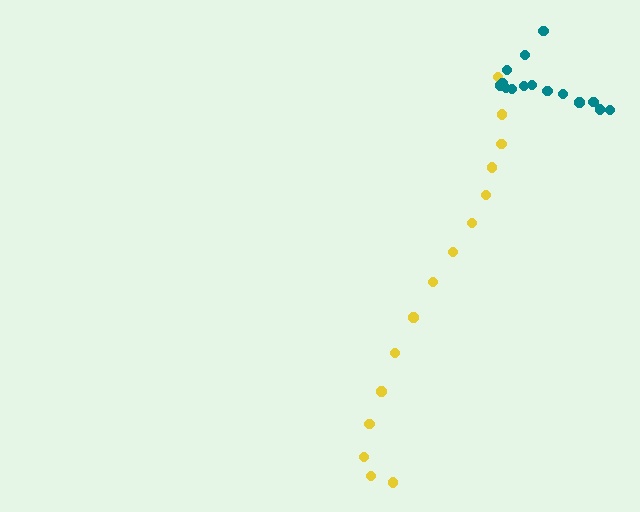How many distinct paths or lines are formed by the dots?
There are 2 distinct paths.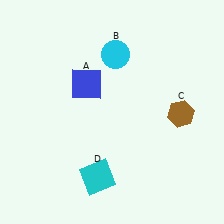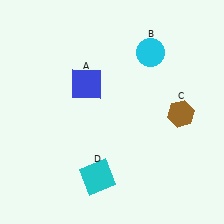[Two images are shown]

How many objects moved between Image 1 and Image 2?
1 object moved between the two images.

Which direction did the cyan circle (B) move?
The cyan circle (B) moved right.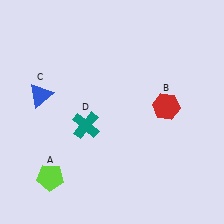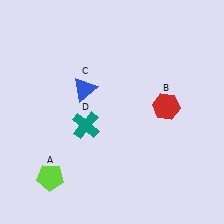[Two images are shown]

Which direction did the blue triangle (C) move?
The blue triangle (C) moved right.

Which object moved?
The blue triangle (C) moved right.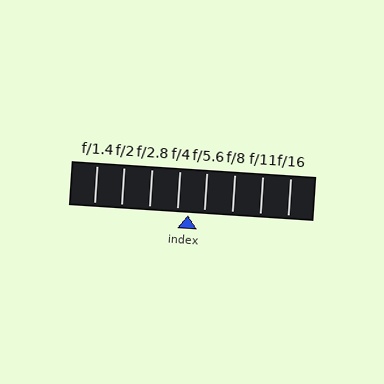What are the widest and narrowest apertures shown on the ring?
The widest aperture shown is f/1.4 and the narrowest is f/16.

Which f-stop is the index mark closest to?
The index mark is closest to f/4.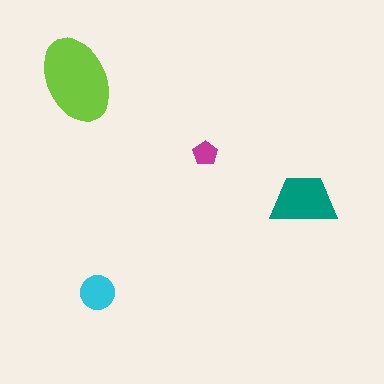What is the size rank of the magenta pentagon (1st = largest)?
4th.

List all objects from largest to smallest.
The lime ellipse, the teal trapezoid, the cyan circle, the magenta pentagon.